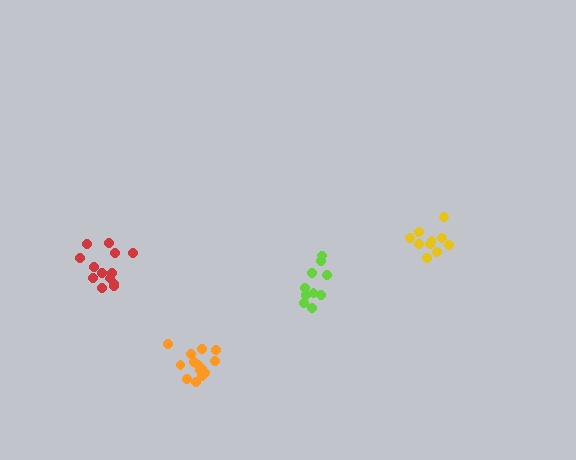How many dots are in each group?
Group 1: 14 dots, Group 2: 10 dots, Group 3: 10 dots, Group 4: 14 dots (48 total).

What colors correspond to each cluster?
The clusters are colored: orange, yellow, lime, red.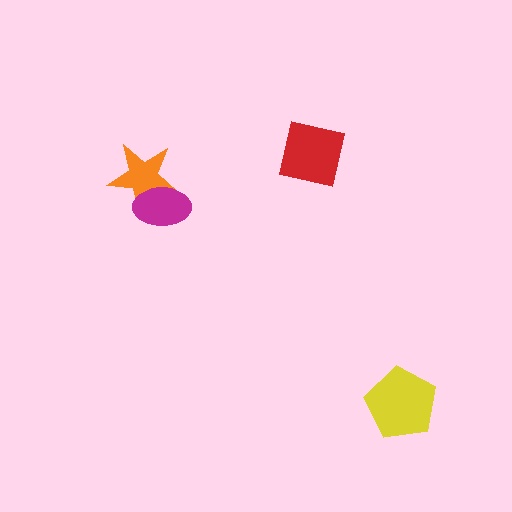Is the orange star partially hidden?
Yes, it is partially covered by another shape.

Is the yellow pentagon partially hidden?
No, no other shape covers it.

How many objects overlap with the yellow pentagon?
0 objects overlap with the yellow pentagon.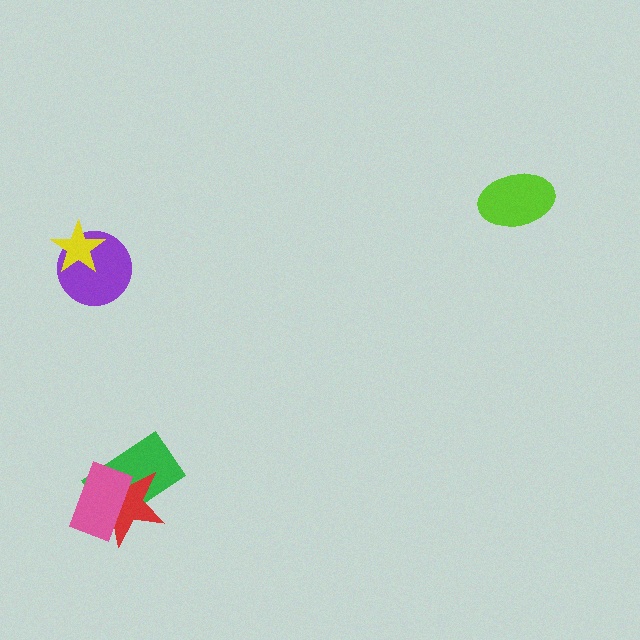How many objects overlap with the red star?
2 objects overlap with the red star.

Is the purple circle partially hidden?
Yes, it is partially covered by another shape.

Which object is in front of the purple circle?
The yellow star is in front of the purple circle.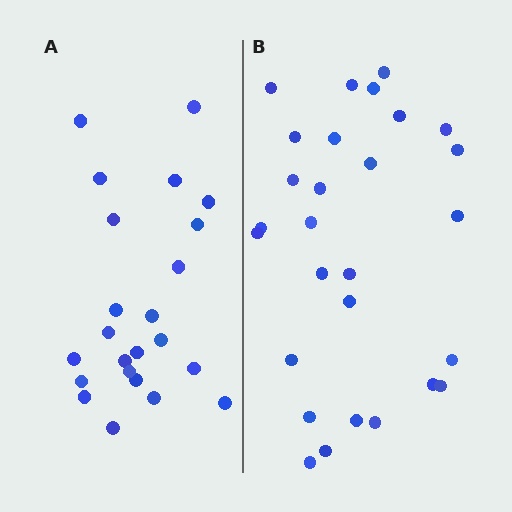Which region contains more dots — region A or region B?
Region B (the right region) has more dots.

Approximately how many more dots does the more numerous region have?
Region B has about 5 more dots than region A.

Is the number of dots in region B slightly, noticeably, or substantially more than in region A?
Region B has only slightly more — the two regions are fairly close. The ratio is roughly 1.2 to 1.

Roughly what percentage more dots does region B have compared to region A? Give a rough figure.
About 20% more.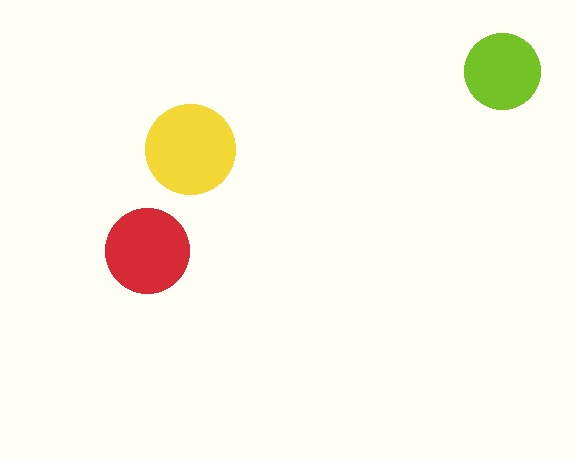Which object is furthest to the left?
The red circle is leftmost.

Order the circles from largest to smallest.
the yellow one, the red one, the lime one.